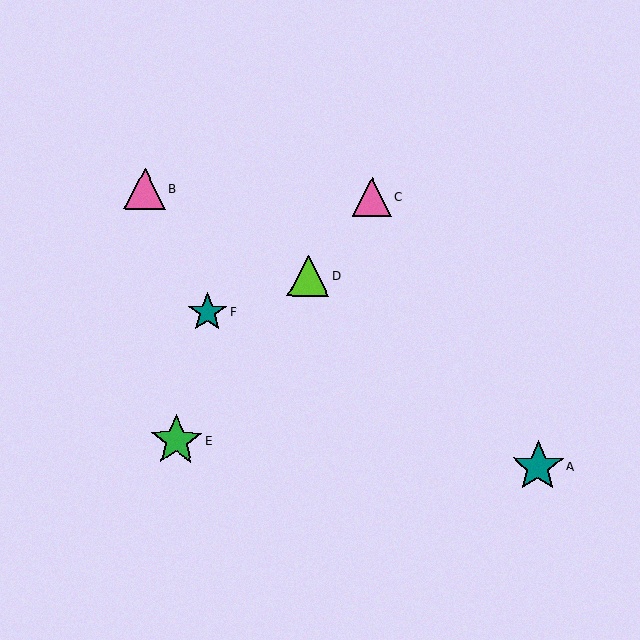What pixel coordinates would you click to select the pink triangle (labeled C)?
Click at (372, 197) to select the pink triangle C.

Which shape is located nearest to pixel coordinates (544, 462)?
The teal star (labeled A) at (538, 466) is nearest to that location.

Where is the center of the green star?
The center of the green star is at (176, 441).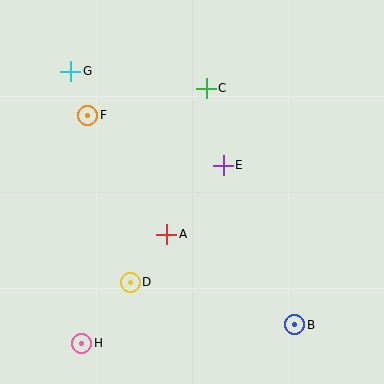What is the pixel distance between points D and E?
The distance between D and E is 149 pixels.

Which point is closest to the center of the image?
Point E at (223, 165) is closest to the center.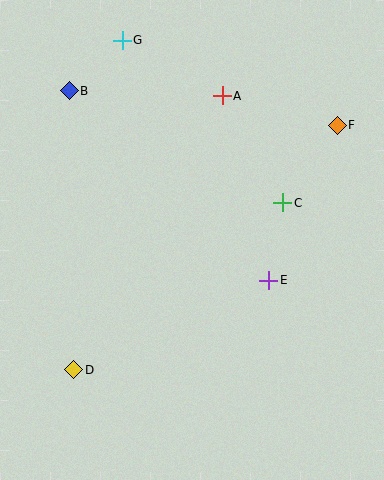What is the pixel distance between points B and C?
The distance between B and C is 241 pixels.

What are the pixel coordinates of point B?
Point B is at (69, 91).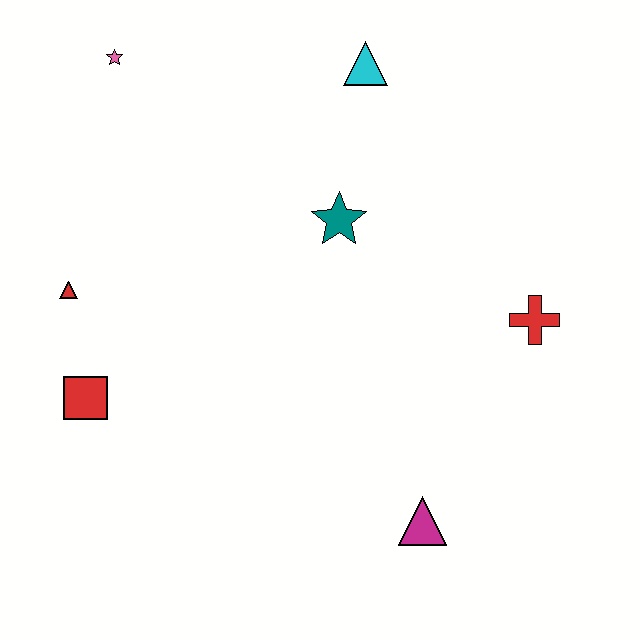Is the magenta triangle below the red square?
Yes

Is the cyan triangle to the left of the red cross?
Yes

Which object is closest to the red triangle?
The red square is closest to the red triangle.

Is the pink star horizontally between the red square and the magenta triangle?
Yes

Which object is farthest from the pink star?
The magenta triangle is farthest from the pink star.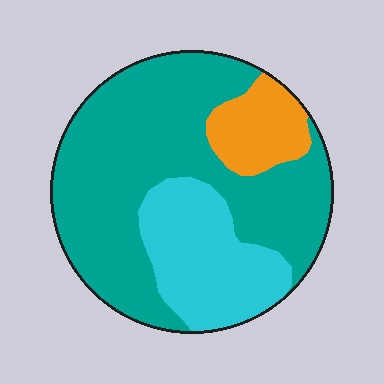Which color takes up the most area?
Teal, at roughly 65%.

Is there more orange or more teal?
Teal.